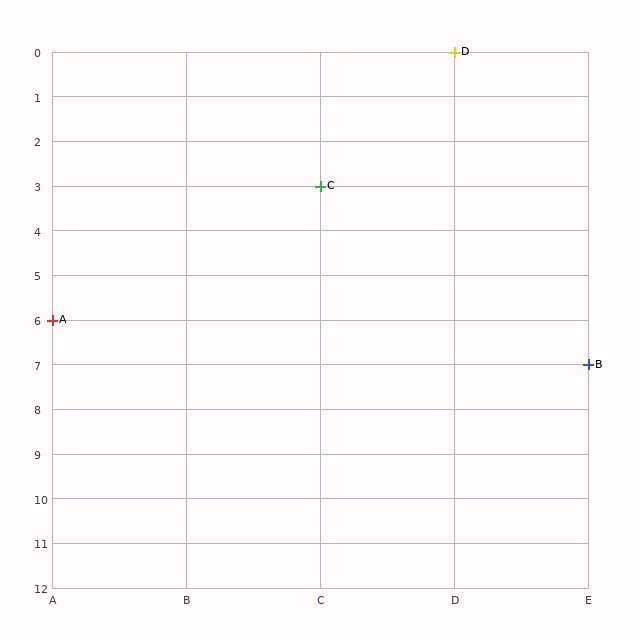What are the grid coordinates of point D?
Point D is at grid coordinates (D, 0).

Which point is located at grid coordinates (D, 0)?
Point D is at (D, 0).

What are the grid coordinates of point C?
Point C is at grid coordinates (C, 3).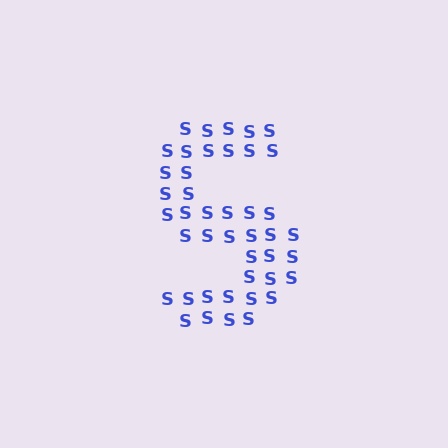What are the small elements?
The small elements are letter S's.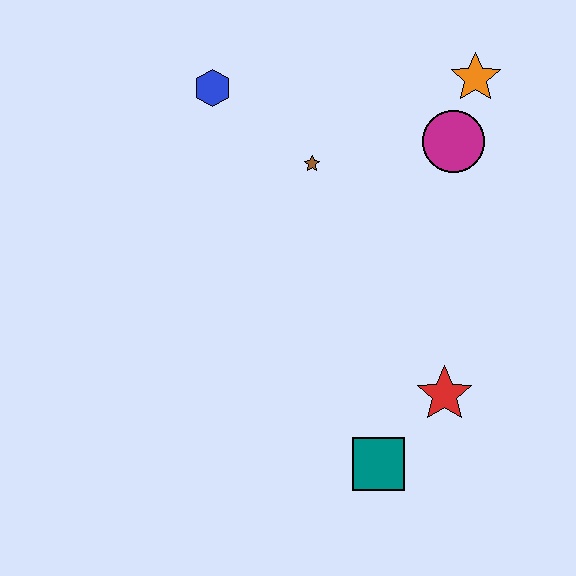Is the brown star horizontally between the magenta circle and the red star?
No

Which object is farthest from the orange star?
The teal square is farthest from the orange star.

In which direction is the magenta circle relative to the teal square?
The magenta circle is above the teal square.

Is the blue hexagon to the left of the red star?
Yes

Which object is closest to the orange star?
The magenta circle is closest to the orange star.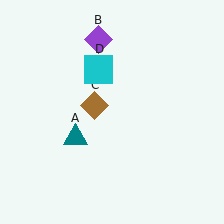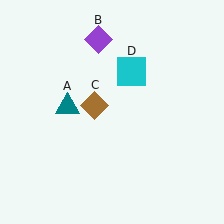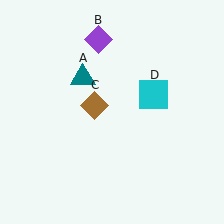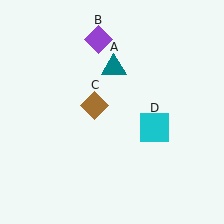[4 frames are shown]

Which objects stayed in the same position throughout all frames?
Purple diamond (object B) and brown diamond (object C) remained stationary.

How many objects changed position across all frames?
2 objects changed position: teal triangle (object A), cyan square (object D).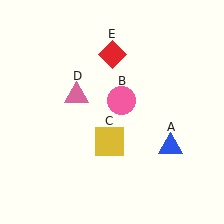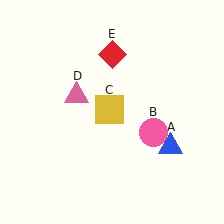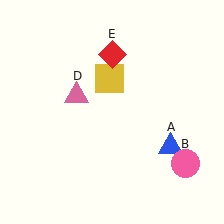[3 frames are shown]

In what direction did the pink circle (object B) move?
The pink circle (object B) moved down and to the right.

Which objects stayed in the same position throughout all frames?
Blue triangle (object A) and pink triangle (object D) and red diamond (object E) remained stationary.